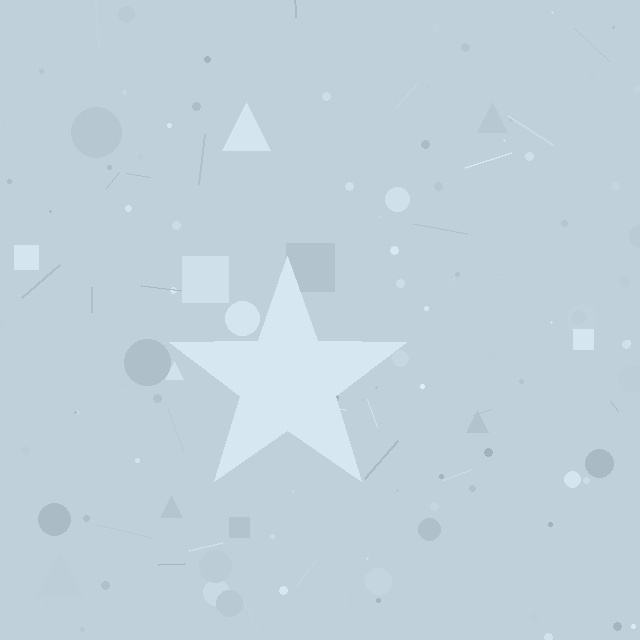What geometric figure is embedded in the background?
A star is embedded in the background.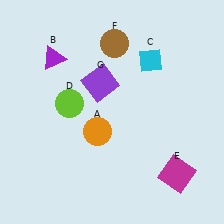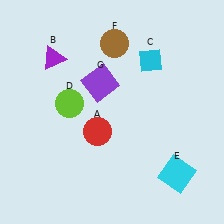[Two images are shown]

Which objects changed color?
A changed from orange to red. E changed from magenta to cyan.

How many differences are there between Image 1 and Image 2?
There are 2 differences between the two images.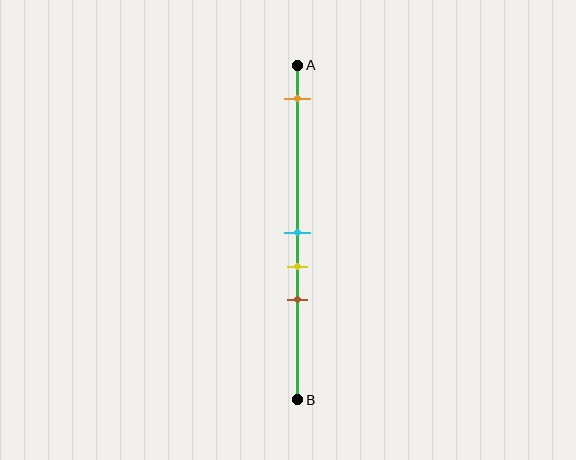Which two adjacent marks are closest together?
The cyan and yellow marks are the closest adjacent pair.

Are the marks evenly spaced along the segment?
No, the marks are not evenly spaced.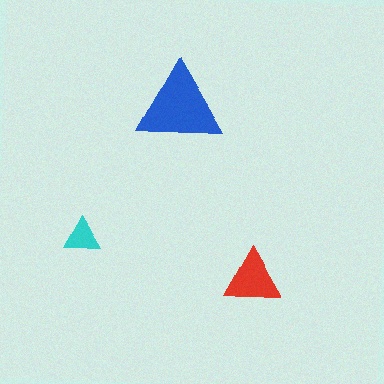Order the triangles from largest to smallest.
the blue one, the red one, the cyan one.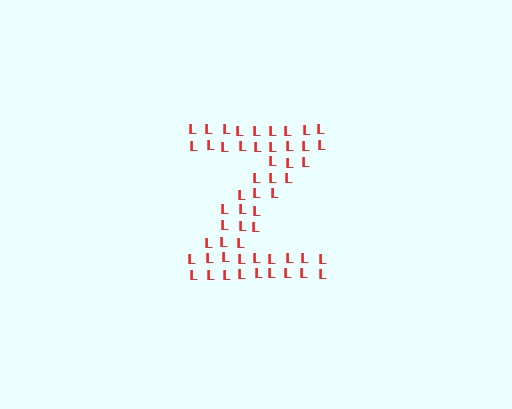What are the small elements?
The small elements are letter L's.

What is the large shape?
The large shape is the letter Z.